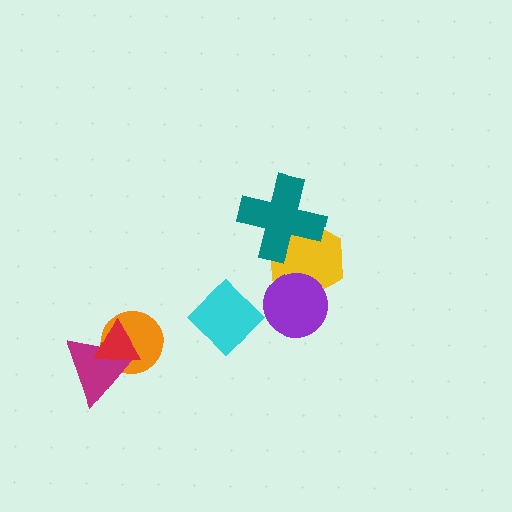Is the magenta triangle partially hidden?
Yes, it is partially covered by another shape.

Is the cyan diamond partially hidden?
No, no other shape covers it.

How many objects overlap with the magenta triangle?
2 objects overlap with the magenta triangle.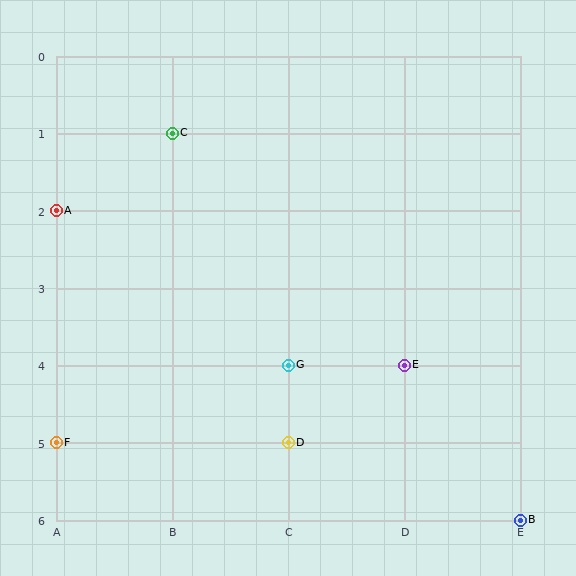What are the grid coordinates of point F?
Point F is at grid coordinates (A, 5).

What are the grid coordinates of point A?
Point A is at grid coordinates (A, 2).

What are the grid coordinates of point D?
Point D is at grid coordinates (C, 5).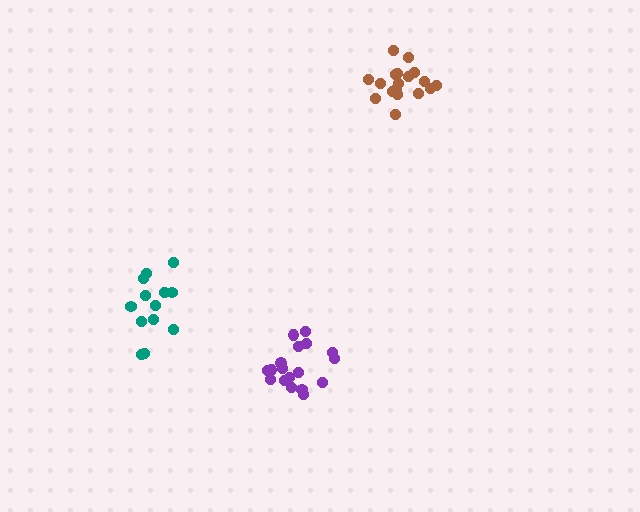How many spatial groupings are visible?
There are 3 spatial groupings.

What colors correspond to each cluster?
The clusters are colored: teal, purple, brown.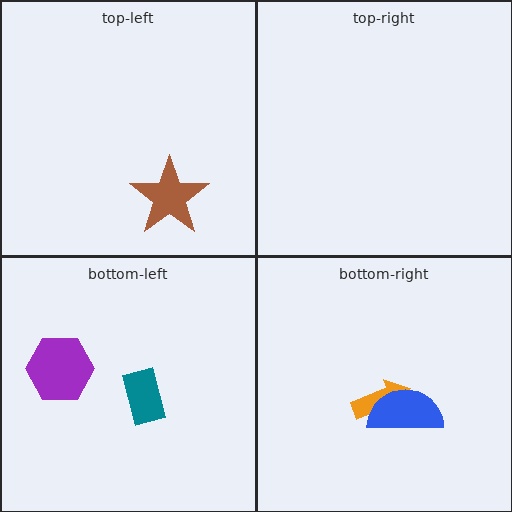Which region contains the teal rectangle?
The bottom-left region.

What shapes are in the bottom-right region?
The orange arrow, the blue semicircle.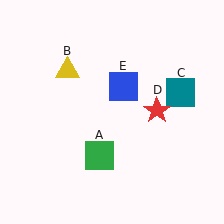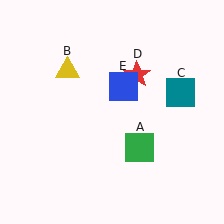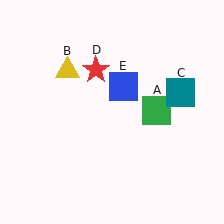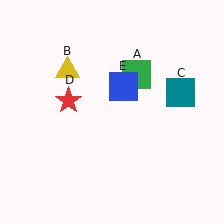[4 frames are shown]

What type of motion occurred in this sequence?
The green square (object A), red star (object D) rotated counterclockwise around the center of the scene.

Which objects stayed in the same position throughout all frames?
Yellow triangle (object B) and teal square (object C) and blue square (object E) remained stationary.